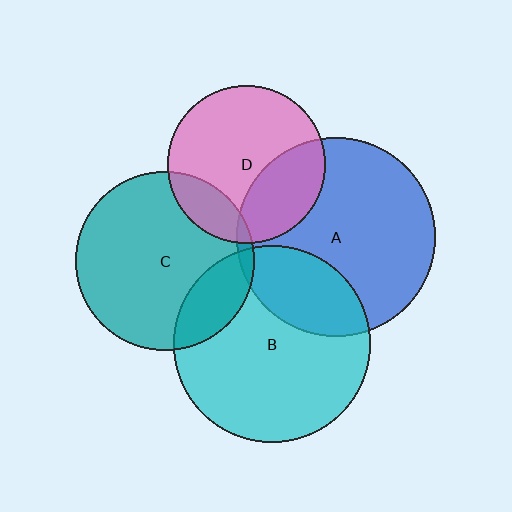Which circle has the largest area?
Circle A (blue).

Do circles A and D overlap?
Yes.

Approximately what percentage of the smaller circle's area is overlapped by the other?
Approximately 30%.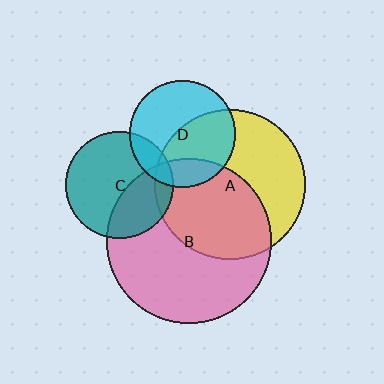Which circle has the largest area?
Circle B (pink).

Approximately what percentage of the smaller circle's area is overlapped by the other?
Approximately 35%.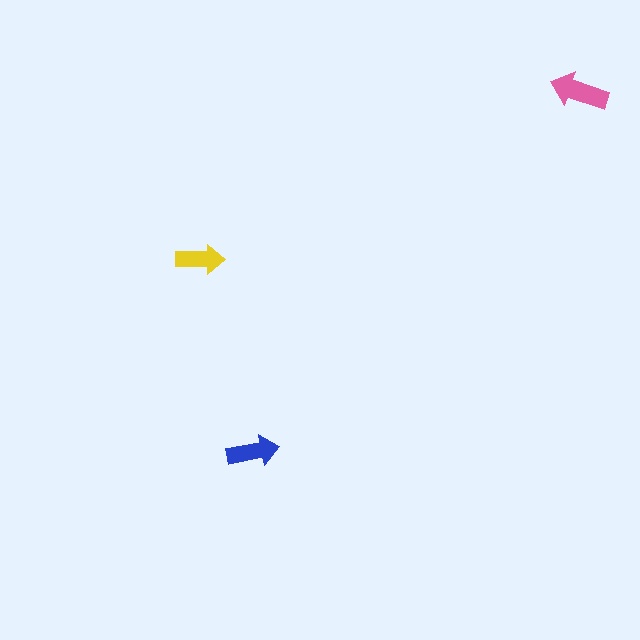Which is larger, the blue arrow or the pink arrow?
The pink one.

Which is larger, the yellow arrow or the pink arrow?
The pink one.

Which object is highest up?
The pink arrow is topmost.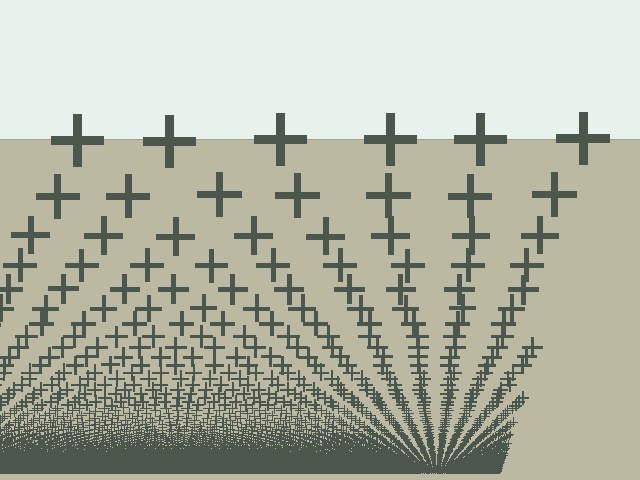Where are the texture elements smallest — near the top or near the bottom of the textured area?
Near the bottom.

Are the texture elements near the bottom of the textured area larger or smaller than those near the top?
Smaller. The gradient is inverted — elements near the bottom are smaller and denser.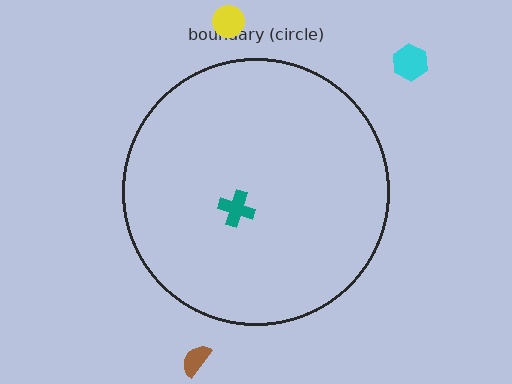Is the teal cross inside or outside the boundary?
Inside.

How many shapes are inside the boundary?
1 inside, 3 outside.